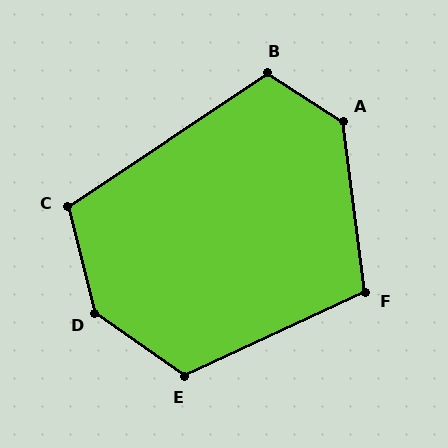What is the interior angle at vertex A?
Approximately 130 degrees (obtuse).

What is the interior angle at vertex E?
Approximately 120 degrees (obtuse).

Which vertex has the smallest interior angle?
F, at approximately 108 degrees.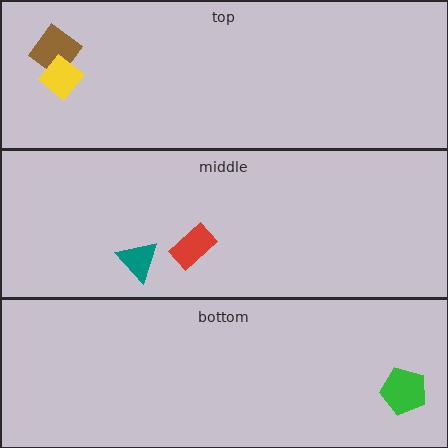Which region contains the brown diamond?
The top region.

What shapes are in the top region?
The brown diamond, the yellow diamond.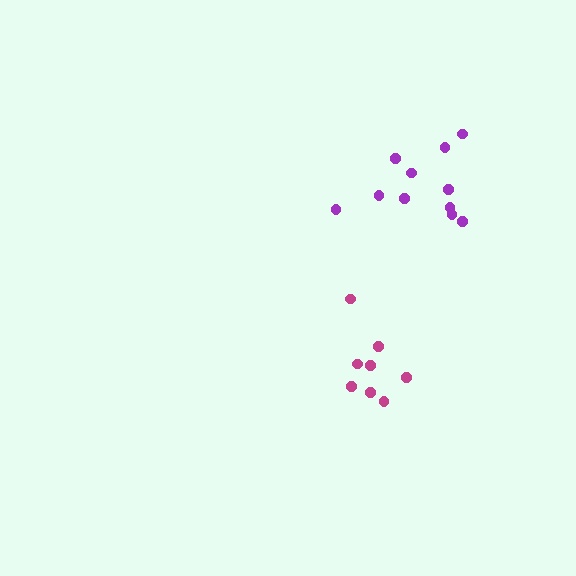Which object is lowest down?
The magenta cluster is bottommost.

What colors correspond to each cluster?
The clusters are colored: purple, magenta.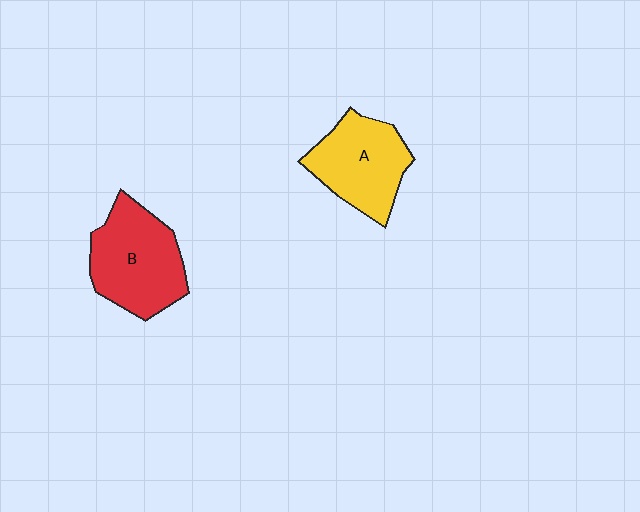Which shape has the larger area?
Shape B (red).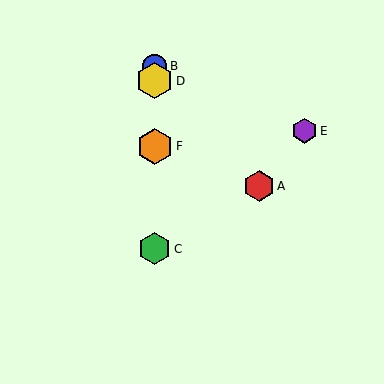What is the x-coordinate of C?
Object C is at x≈155.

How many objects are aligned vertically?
4 objects (B, C, D, F) are aligned vertically.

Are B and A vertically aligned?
No, B is at x≈155 and A is at x≈259.